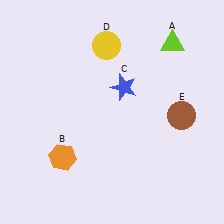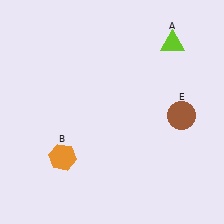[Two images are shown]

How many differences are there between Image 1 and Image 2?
There are 2 differences between the two images.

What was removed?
The yellow circle (D), the blue star (C) were removed in Image 2.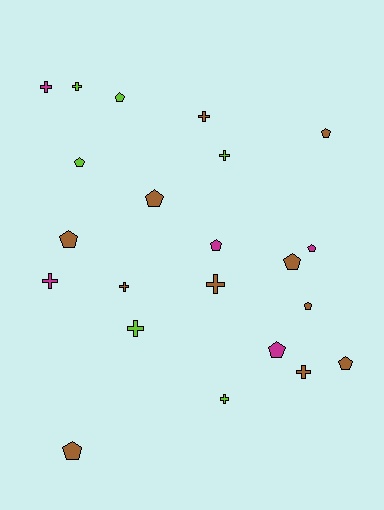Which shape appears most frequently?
Pentagon, with 12 objects.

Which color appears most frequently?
Brown, with 11 objects.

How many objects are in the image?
There are 22 objects.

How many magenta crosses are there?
There are 2 magenta crosses.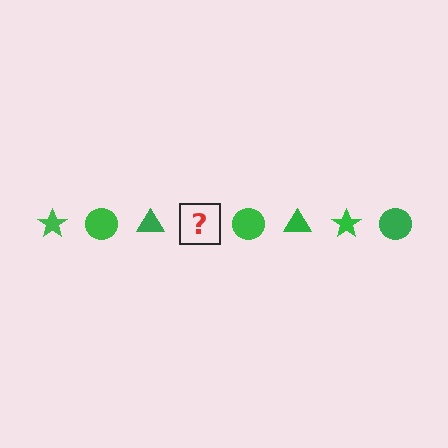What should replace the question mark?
The question mark should be replaced with a green star.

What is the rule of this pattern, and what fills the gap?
The rule is that the pattern cycles through star, circle, triangle shapes in green. The gap should be filled with a green star.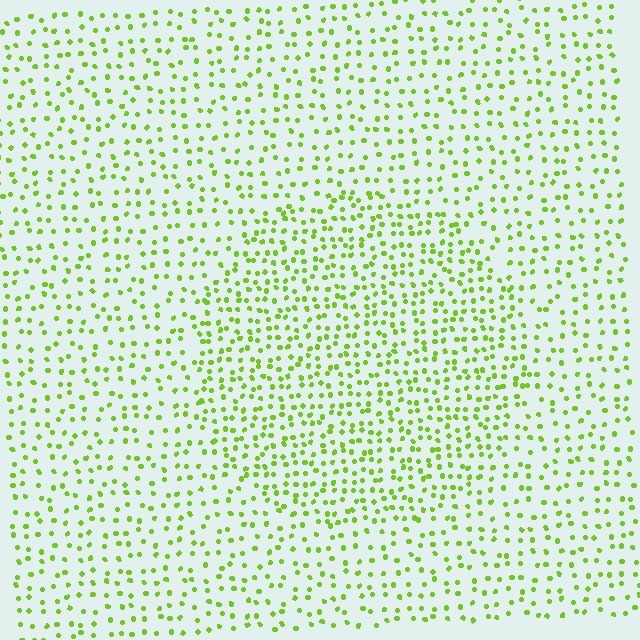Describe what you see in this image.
The image contains small lime elements arranged at two different densities. A circle-shaped region is visible where the elements are more densely packed than the surrounding area.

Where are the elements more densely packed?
The elements are more densely packed inside the circle boundary.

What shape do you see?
I see a circle.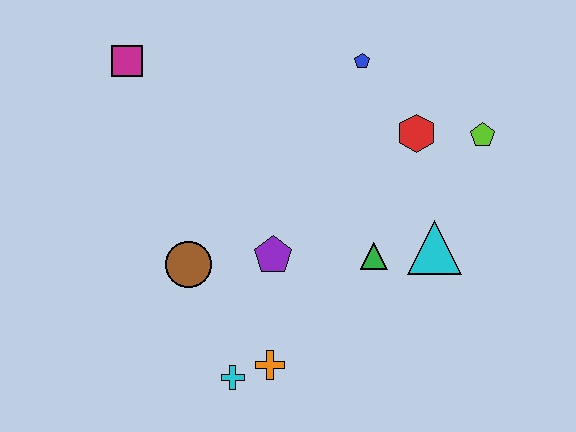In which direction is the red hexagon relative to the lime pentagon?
The red hexagon is to the left of the lime pentagon.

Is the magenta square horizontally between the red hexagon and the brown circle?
No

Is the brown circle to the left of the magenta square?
No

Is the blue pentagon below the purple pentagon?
No